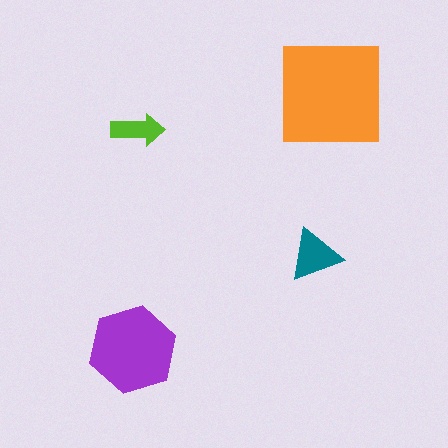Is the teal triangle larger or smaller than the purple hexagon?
Smaller.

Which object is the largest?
The orange square.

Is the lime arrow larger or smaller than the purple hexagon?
Smaller.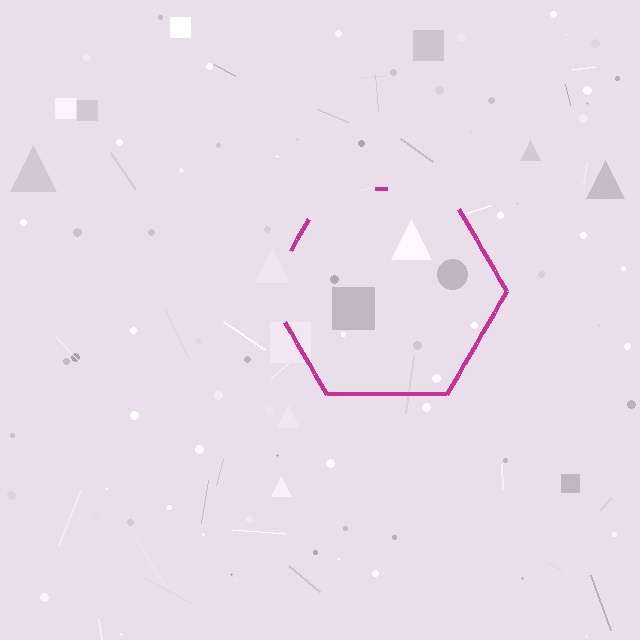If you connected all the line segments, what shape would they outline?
They would outline a hexagon.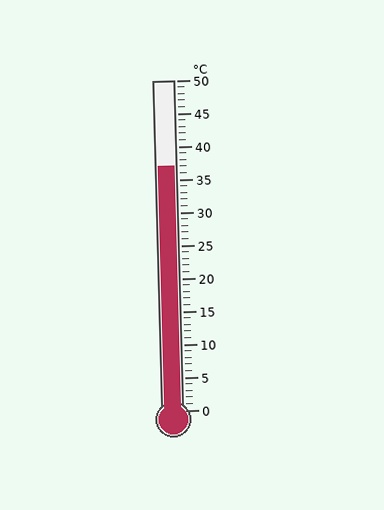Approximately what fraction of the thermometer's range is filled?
The thermometer is filled to approximately 75% of its range.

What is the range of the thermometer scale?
The thermometer scale ranges from 0°C to 50°C.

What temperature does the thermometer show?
The thermometer shows approximately 37°C.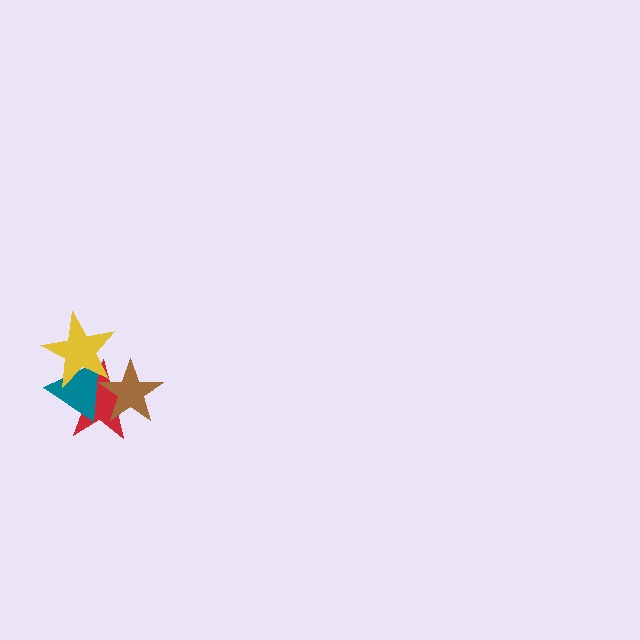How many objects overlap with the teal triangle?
3 objects overlap with the teal triangle.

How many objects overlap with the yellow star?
3 objects overlap with the yellow star.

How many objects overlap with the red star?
3 objects overlap with the red star.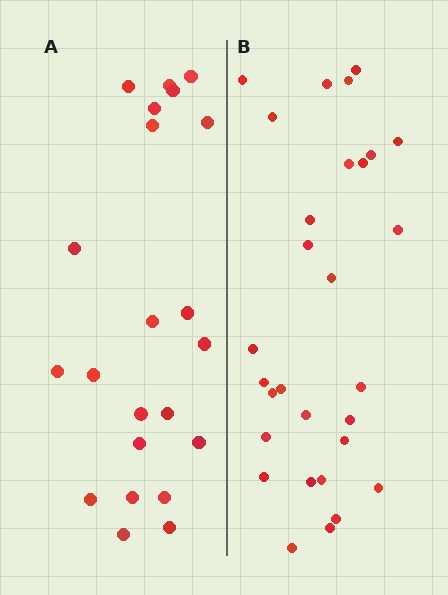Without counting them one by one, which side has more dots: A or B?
Region B (the right region) has more dots.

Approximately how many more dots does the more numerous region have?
Region B has roughly 8 or so more dots than region A.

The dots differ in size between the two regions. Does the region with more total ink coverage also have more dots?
No. Region A has more total ink coverage because its dots are larger, but region B actually contains more individual dots. Total area can be misleading — the number of items is what matters here.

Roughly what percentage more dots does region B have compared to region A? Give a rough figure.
About 30% more.